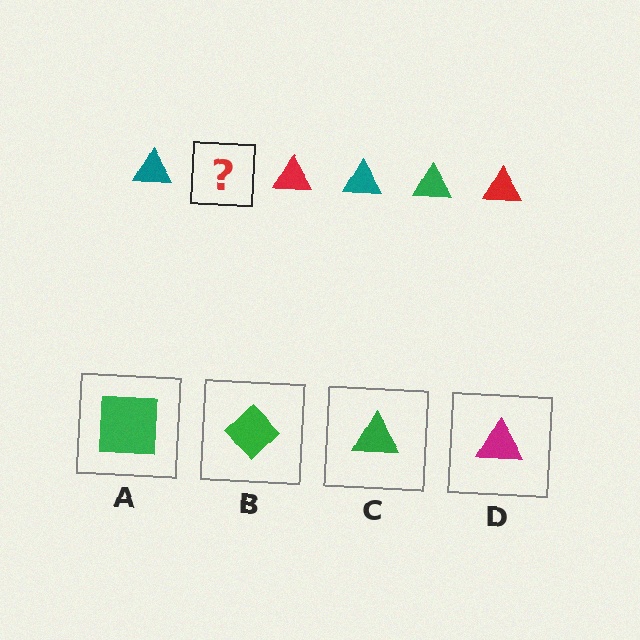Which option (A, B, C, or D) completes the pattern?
C.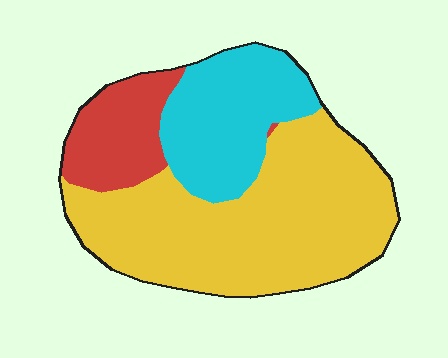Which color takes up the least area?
Red, at roughly 15%.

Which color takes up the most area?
Yellow, at roughly 60%.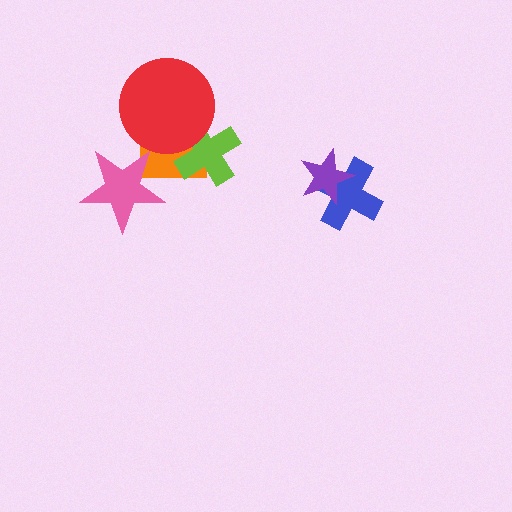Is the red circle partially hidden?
No, no other shape covers it.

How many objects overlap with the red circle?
2 objects overlap with the red circle.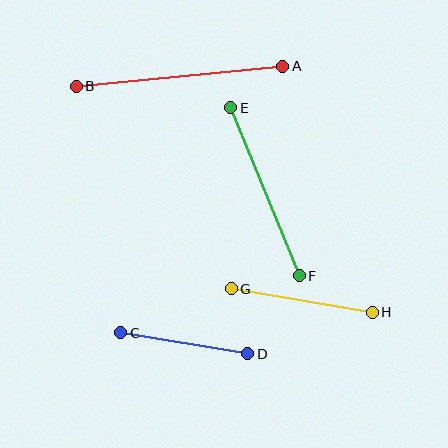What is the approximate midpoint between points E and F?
The midpoint is at approximately (265, 192) pixels.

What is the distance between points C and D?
The distance is approximately 129 pixels.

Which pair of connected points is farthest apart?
Points A and B are farthest apart.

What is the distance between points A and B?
The distance is approximately 208 pixels.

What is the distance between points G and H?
The distance is approximately 143 pixels.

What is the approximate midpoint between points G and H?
The midpoint is at approximately (302, 300) pixels.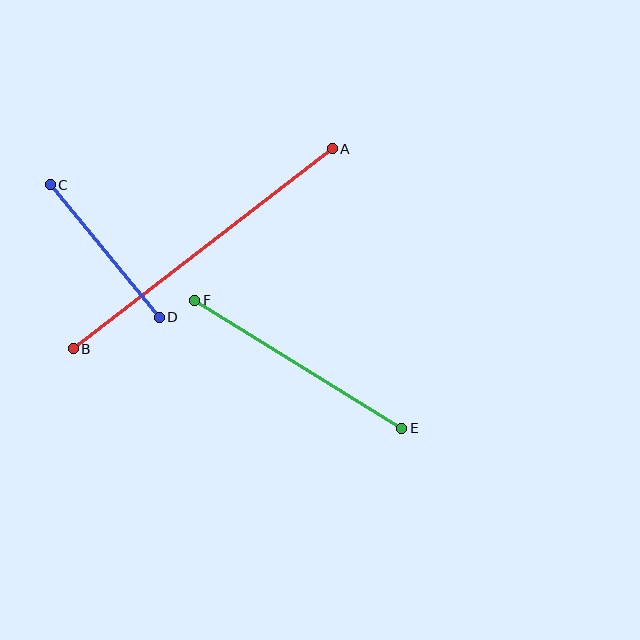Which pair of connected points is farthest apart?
Points A and B are farthest apart.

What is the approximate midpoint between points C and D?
The midpoint is at approximately (105, 251) pixels.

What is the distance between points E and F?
The distance is approximately 243 pixels.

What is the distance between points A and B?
The distance is approximately 327 pixels.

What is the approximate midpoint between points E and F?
The midpoint is at approximately (298, 364) pixels.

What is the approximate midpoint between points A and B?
The midpoint is at approximately (203, 249) pixels.